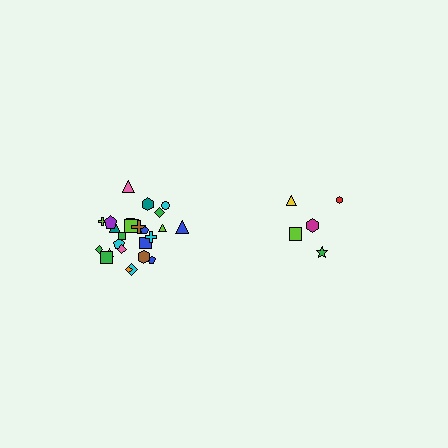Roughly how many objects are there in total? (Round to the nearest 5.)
Roughly 30 objects in total.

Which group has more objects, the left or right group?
The left group.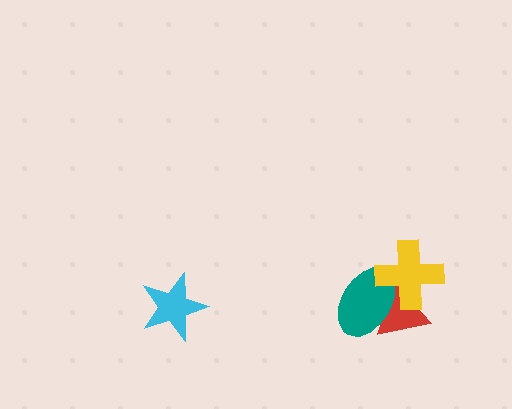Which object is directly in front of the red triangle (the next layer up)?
The teal ellipse is directly in front of the red triangle.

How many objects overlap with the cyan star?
0 objects overlap with the cyan star.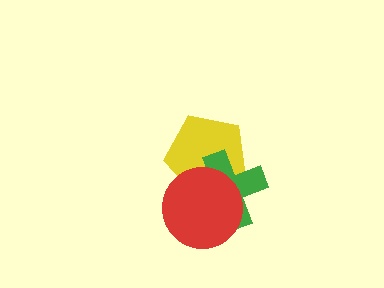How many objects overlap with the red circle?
2 objects overlap with the red circle.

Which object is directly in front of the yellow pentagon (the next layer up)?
The green cross is directly in front of the yellow pentagon.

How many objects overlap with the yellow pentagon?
2 objects overlap with the yellow pentagon.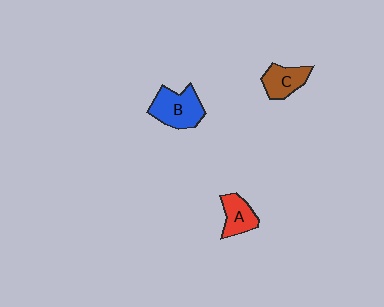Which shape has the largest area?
Shape B (blue).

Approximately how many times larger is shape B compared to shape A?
Approximately 1.5 times.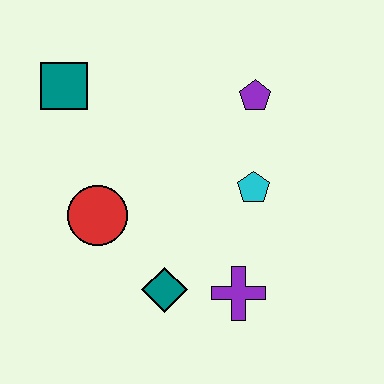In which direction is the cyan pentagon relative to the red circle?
The cyan pentagon is to the right of the red circle.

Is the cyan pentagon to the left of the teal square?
No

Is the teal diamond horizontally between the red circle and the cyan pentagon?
Yes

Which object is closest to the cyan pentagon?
The purple pentagon is closest to the cyan pentagon.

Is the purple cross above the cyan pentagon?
No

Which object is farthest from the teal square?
The purple cross is farthest from the teal square.